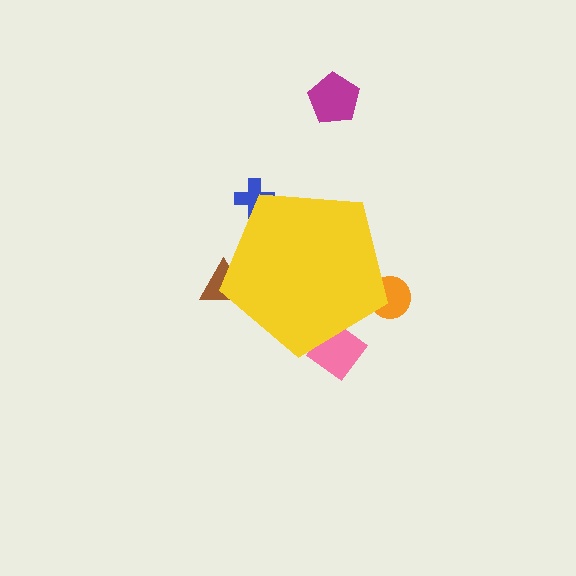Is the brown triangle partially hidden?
Yes, the brown triangle is partially hidden behind the yellow pentagon.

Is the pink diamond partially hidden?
Yes, the pink diamond is partially hidden behind the yellow pentagon.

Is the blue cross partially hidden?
Yes, the blue cross is partially hidden behind the yellow pentagon.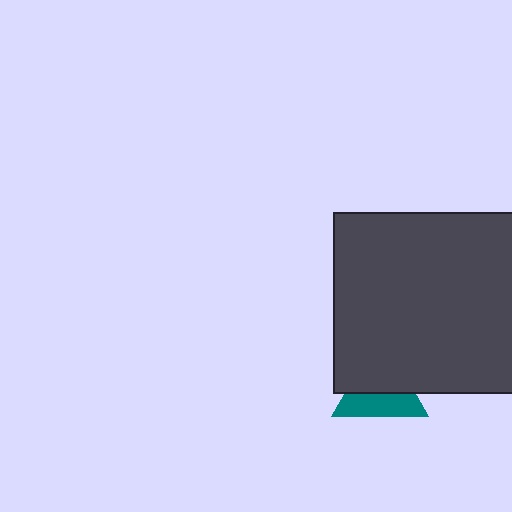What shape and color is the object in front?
The object in front is a dark gray square.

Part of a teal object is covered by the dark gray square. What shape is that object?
It is a triangle.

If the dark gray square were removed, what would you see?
You would see the complete teal triangle.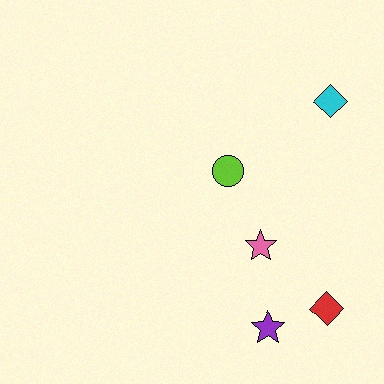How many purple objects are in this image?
There is 1 purple object.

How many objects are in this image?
There are 5 objects.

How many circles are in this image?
There is 1 circle.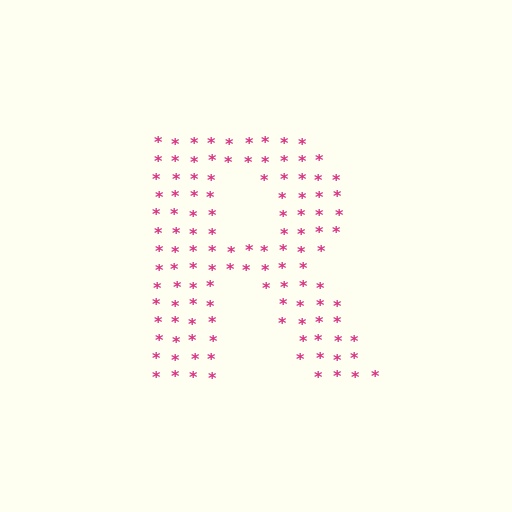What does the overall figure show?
The overall figure shows the letter R.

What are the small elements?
The small elements are asterisks.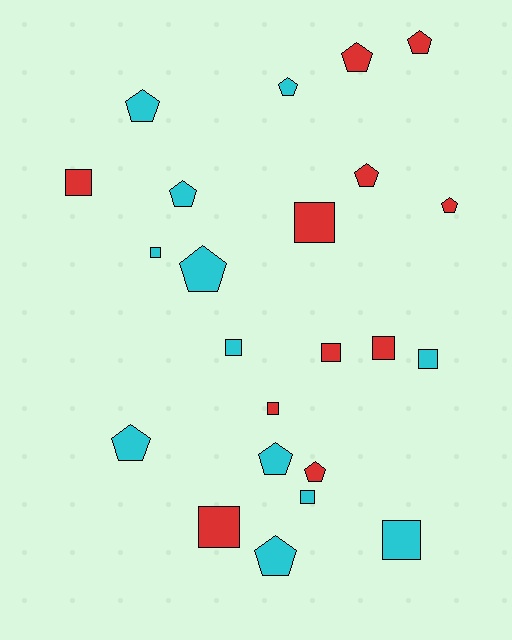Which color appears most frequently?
Cyan, with 12 objects.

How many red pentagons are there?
There are 5 red pentagons.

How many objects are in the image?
There are 23 objects.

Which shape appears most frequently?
Pentagon, with 12 objects.